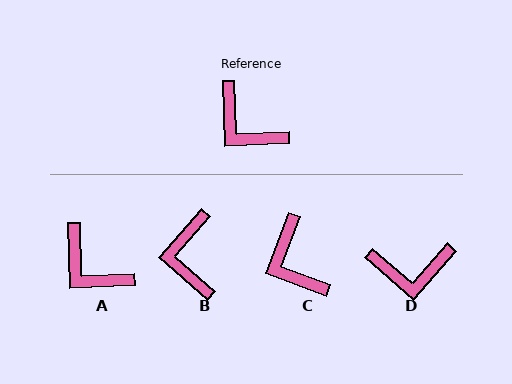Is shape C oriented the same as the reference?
No, it is off by about 23 degrees.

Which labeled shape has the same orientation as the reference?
A.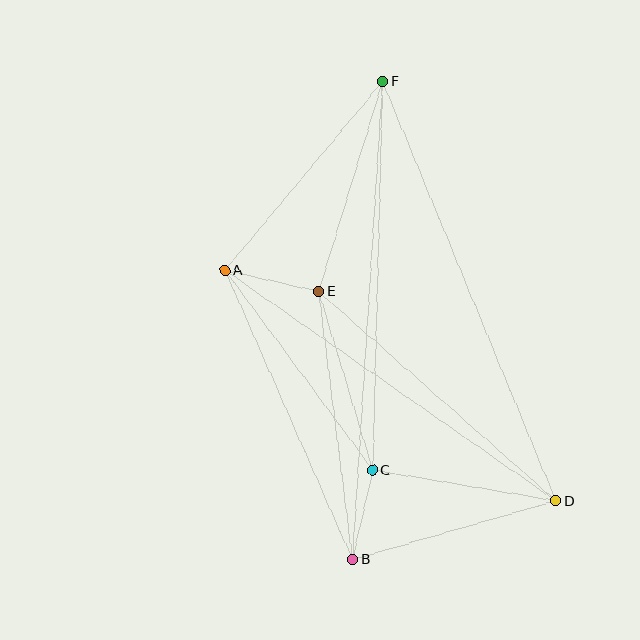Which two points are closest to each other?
Points B and C are closest to each other.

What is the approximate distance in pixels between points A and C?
The distance between A and C is approximately 249 pixels.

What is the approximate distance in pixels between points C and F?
The distance between C and F is approximately 389 pixels.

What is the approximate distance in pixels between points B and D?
The distance between B and D is approximately 212 pixels.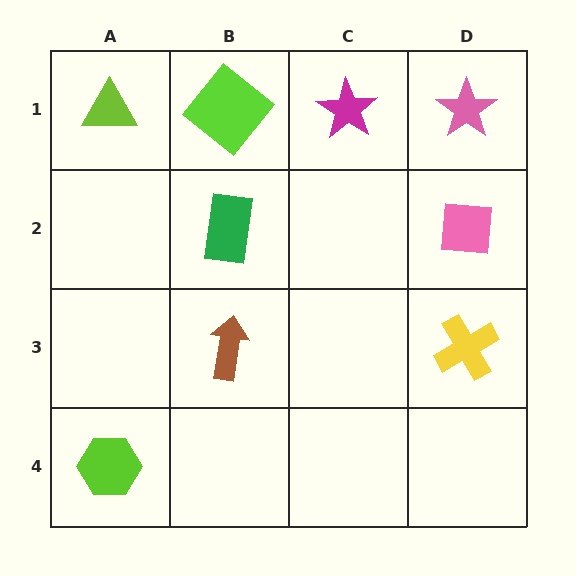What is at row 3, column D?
A yellow cross.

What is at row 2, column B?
A green rectangle.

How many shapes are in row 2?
2 shapes.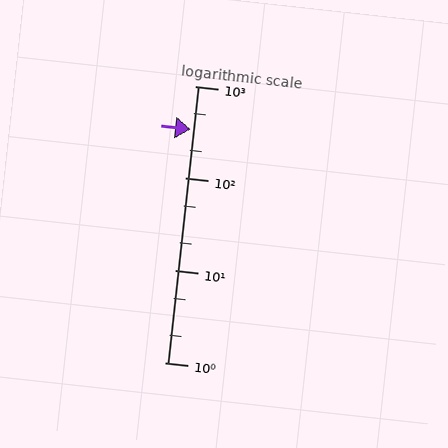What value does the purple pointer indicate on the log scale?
The pointer indicates approximately 340.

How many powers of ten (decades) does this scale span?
The scale spans 3 decades, from 1 to 1000.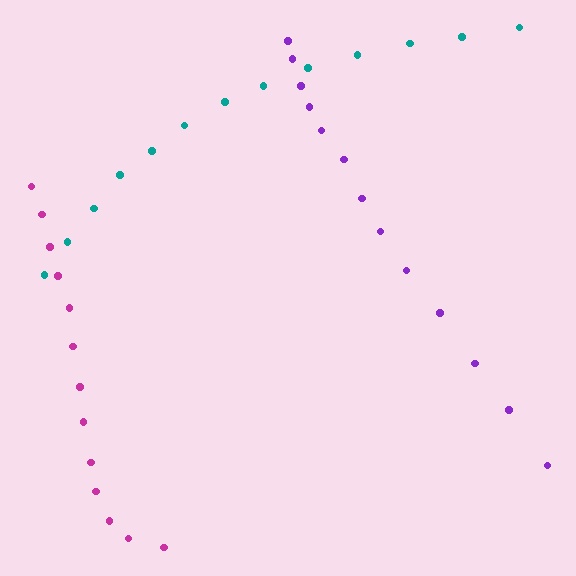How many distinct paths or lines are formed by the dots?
There are 3 distinct paths.